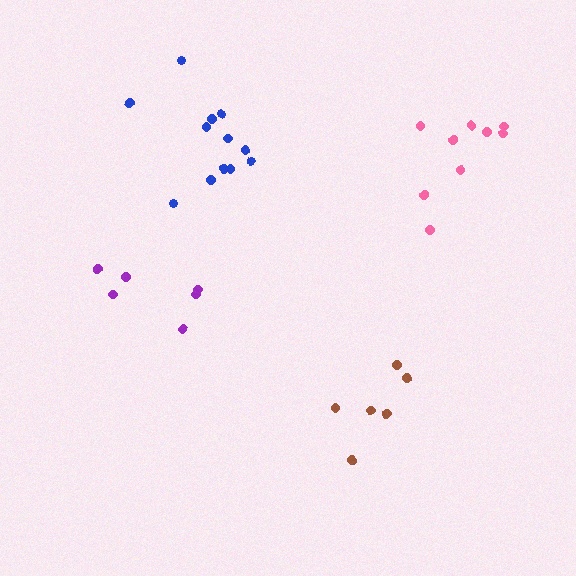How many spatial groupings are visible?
There are 4 spatial groupings.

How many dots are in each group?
Group 1: 6 dots, Group 2: 9 dots, Group 3: 6 dots, Group 4: 12 dots (33 total).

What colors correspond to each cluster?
The clusters are colored: purple, pink, brown, blue.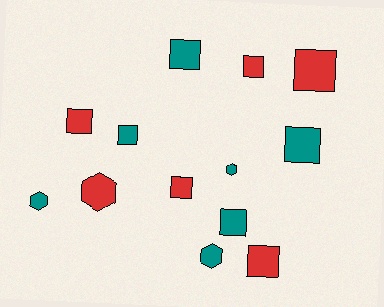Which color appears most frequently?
Teal, with 7 objects.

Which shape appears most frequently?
Square, with 9 objects.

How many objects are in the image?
There are 13 objects.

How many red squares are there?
There are 5 red squares.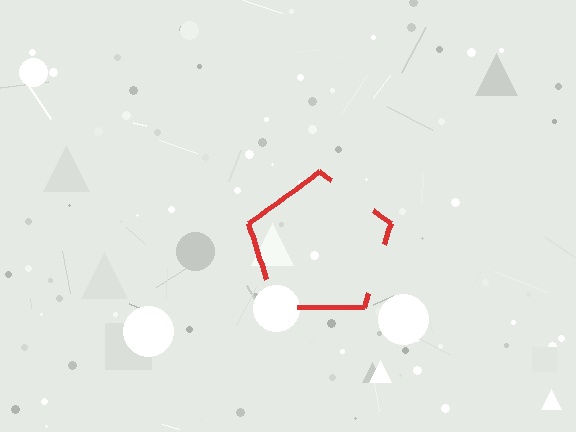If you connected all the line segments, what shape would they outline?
They would outline a pentagon.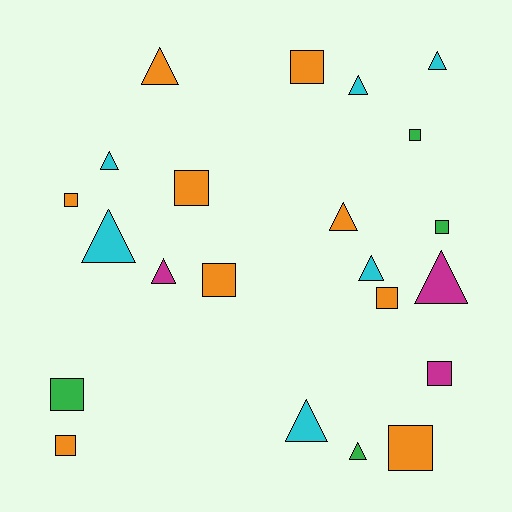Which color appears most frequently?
Orange, with 9 objects.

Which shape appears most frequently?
Square, with 11 objects.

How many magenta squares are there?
There is 1 magenta square.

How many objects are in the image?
There are 22 objects.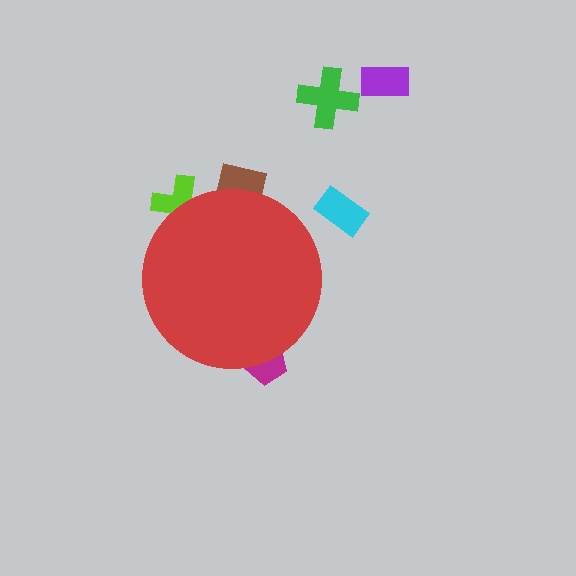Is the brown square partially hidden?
Yes, the brown square is partially hidden behind the red circle.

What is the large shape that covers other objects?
A red circle.